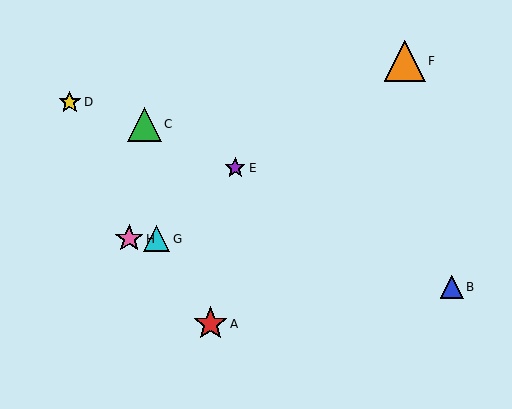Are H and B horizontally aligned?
No, H is at y≈239 and B is at y≈287.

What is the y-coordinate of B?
Object B is at y≈287.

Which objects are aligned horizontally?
Objects G, H are aligned horizontally.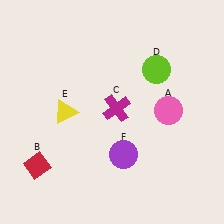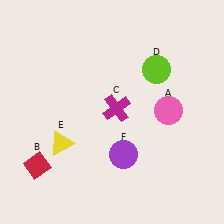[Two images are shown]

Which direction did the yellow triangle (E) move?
The yellow triangle (E) moved down.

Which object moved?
The yellow triangle (E) moved down.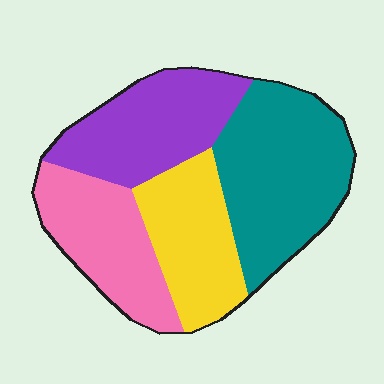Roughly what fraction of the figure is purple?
Purple takes up less than a quarter of the figure.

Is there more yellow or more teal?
Teal.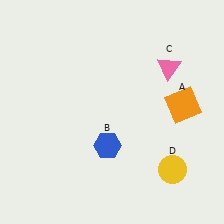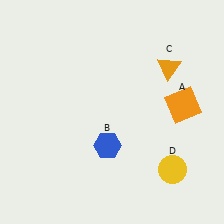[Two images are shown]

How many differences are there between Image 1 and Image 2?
There is 1 difference between the two images.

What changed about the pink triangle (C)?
In Image 1, C is pink. In Image 2, it changed to orange.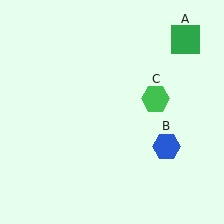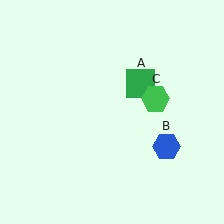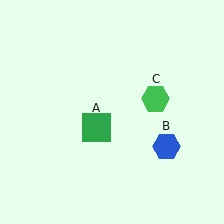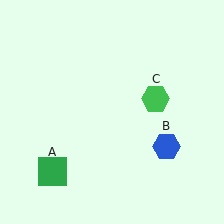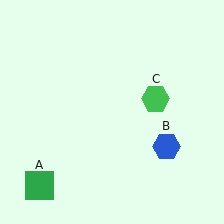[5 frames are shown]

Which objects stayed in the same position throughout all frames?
Blue hexagon (object B) and green hexagon (object C) remained stationary.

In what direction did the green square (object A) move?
The green square (object A) moved down and to the left.